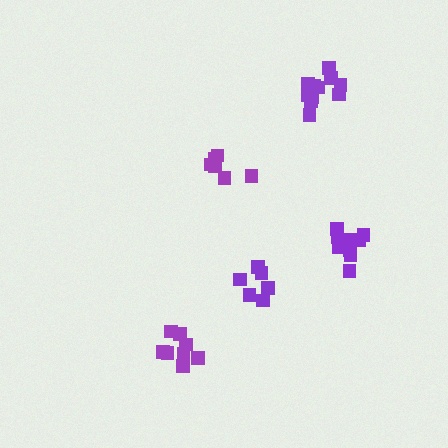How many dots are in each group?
Group 1: 6 dots, Group 2: 10 dots, Group 3: 12 dots, Group 4: 8 dots, Group 5: 7 dots (43 total).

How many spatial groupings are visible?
There are 5 spatial groupings.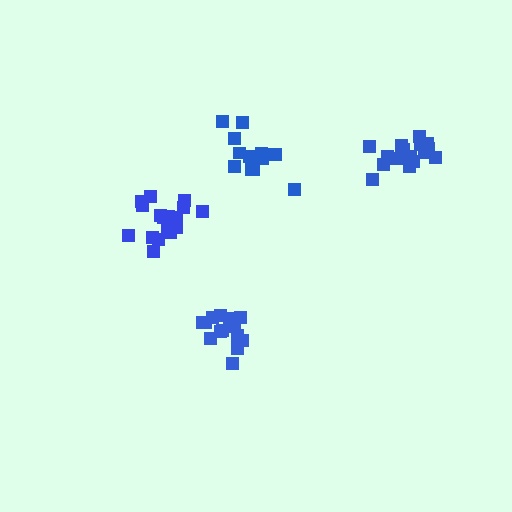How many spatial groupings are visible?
There are 4 spatial groupings.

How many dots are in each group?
Group 1: 18 dots, Group 2: 18 dots, Group 3: 13 dots, Group 4: 14 dots (63 total).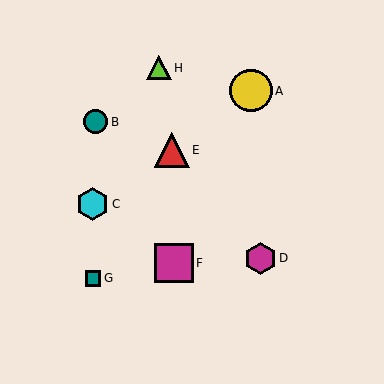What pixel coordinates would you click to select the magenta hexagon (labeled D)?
Click at (260, 258) to select the magenta hexagon D.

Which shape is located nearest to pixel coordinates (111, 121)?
The teal circle (labeled B) at (96, 122) is nearest to that location.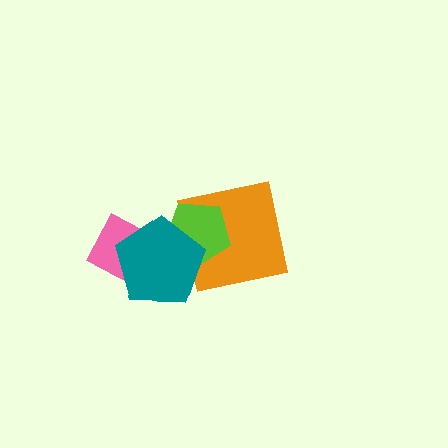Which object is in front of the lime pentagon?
The teal pentagon is in front of the lime pentagon.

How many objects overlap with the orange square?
2 objects overlap with the orange square.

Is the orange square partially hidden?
Yes, it is partially covered by another shape.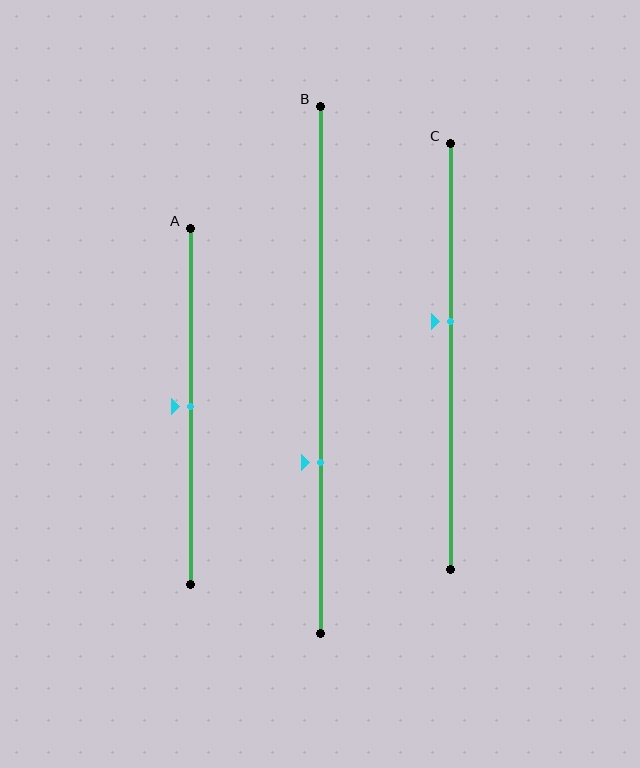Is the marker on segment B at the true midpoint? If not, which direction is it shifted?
No, the marker on segment B is shifted downward by about 18% of the segment length.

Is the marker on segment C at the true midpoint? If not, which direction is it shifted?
No, the marker on segment C is shifted upward by about 8% of the segment length.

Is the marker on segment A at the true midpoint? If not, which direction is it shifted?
Yes, the marker on segment A is at the true midpoint.